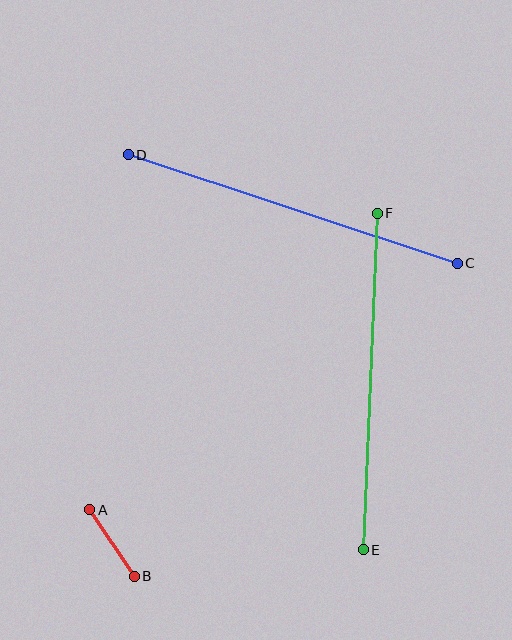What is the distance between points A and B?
The distance is approximately 80 pixels.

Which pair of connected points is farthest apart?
Points C and D are farthest apart.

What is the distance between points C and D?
The distance is approximately 346 pixels.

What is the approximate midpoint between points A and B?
The midpoint is at approximately (112, 543) pixels.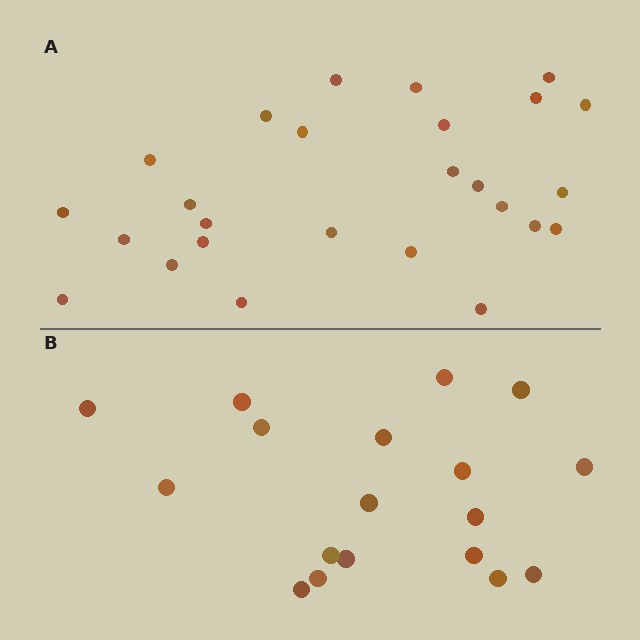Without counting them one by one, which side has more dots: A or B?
Region A (the top region) has more dots.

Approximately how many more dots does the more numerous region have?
Region A has roughly 8 or so more dots than region B.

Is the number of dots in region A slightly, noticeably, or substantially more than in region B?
Region A has noticeably more, but not dramatically so. The ratio is roughly 1.4 to 1.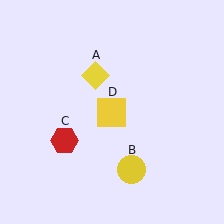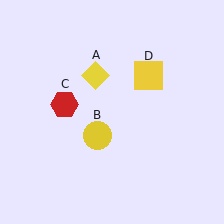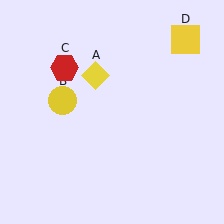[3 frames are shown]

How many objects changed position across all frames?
3 objects changed position: yellow circle (object B), red hexagon (object C), yellow square (object D).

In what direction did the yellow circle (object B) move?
The yellow circle (object B) moved up and to the left.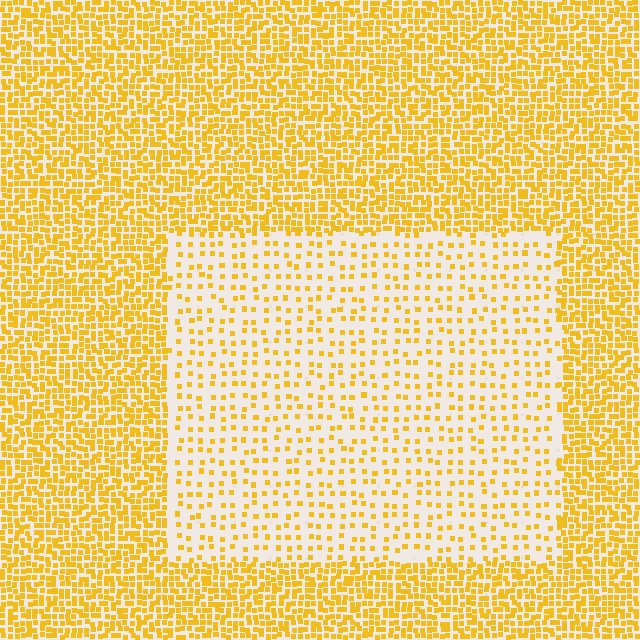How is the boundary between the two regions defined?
The boundary is defined by a change in element density (approximately 2.8x ratio). All elements are the same color, size, and shape.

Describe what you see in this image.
The image contains small yellow elements arranged at two different densities. A rectangle-shaped region is visible where the elements are less densely packed than the surrounding area.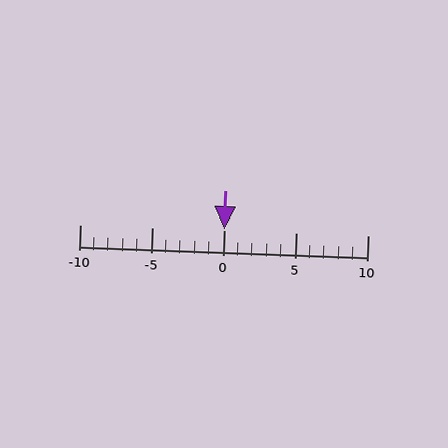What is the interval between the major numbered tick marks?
The major tick marks are spaced 5 units apart.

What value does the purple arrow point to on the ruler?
The purple arrow points to approximately 0.